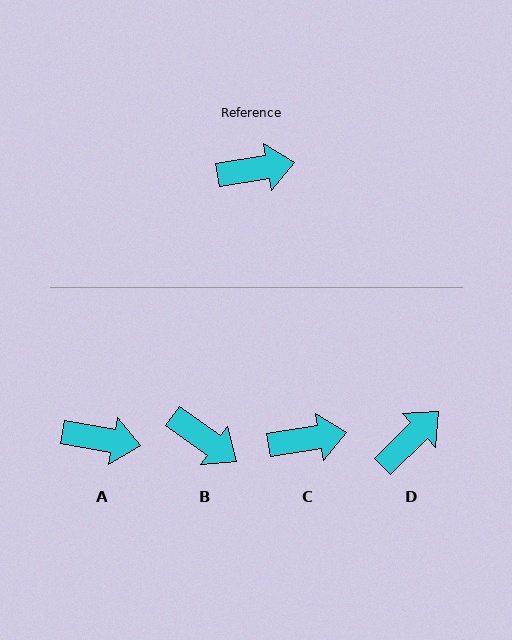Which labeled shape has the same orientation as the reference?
C.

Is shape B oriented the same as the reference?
No, it is off by about 45 degrees.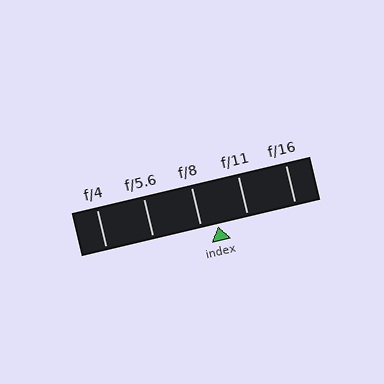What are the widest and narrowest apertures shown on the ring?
The widest aperture shown is f/4 and the narrowest is f/16.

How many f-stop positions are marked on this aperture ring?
There are 5 f-stop positions marked.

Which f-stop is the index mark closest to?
The index mark is closest to f/8.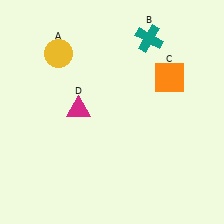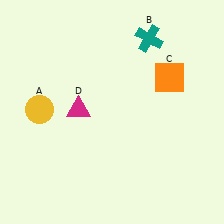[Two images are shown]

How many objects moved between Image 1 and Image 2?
1 object moved between the two images.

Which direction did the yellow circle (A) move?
The yellow circle (A) moved down.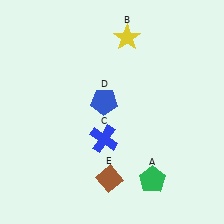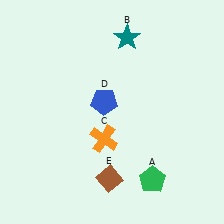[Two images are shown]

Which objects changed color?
B changed from yellow to teal. C changed from blue to orange.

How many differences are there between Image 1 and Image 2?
There are 2 differences between the two images.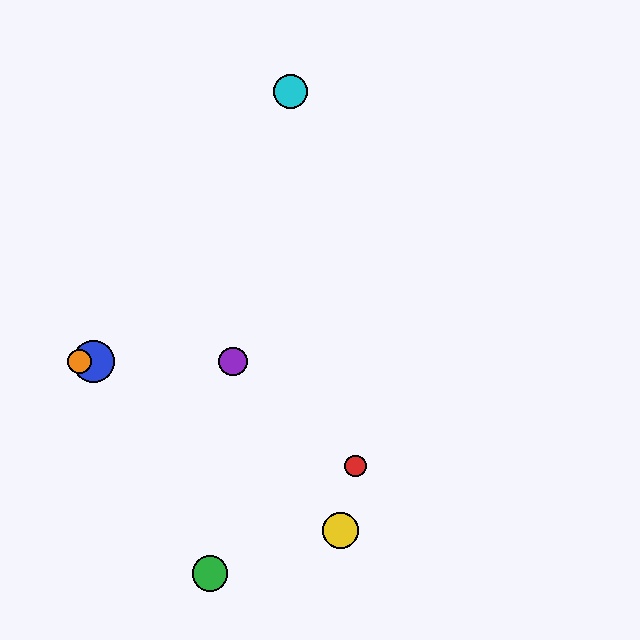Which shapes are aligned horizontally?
The blue circle, the purple circle, the orange circle are aligned horizontally.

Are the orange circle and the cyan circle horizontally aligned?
No, the orange circle is at y≈362 and the cyan circle is at y≈91.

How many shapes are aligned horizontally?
3 shapes (the blue circle, the purple circle, the orange circle) are aligned horizontally.